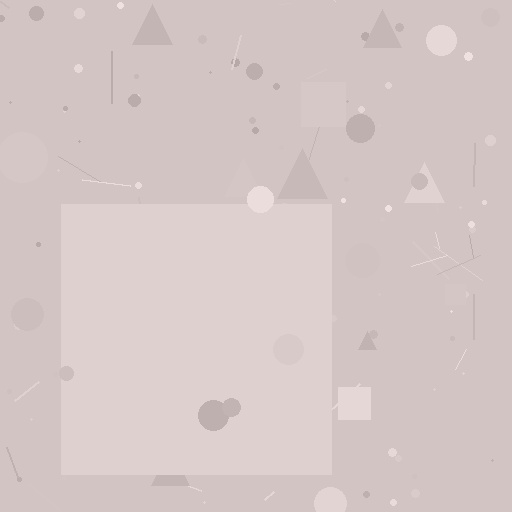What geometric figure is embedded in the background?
A square is embedded in the background.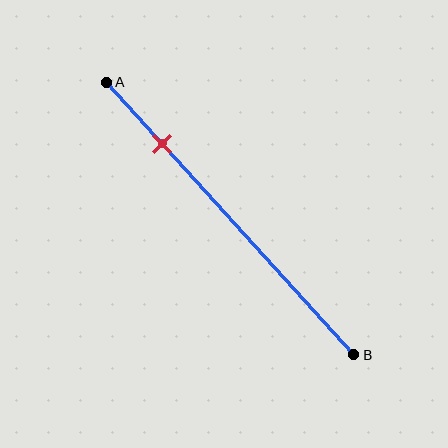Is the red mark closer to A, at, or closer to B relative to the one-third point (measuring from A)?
The red mark is closer to point A than the one-third point of segment AB.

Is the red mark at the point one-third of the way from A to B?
No, the mark is at about 20% from A, not at the 33% one-third point.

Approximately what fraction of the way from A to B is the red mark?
The red mark is approximately 20% of the way from A to B.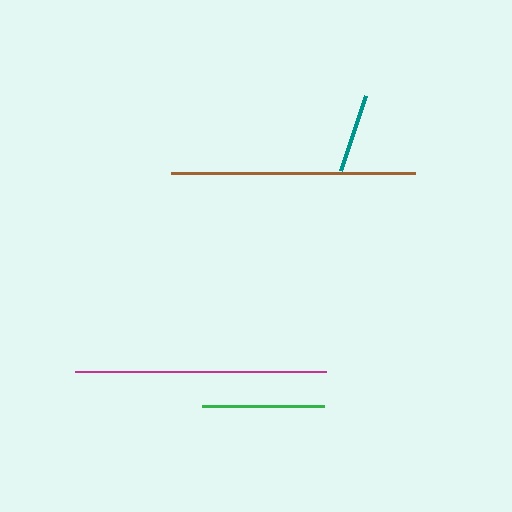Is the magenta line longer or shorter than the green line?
The magenta line is longer than the green line.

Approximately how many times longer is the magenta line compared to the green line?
The magenta line is approximately 2.1 times the length of the green line.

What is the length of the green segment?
The green segment is approximately 122 pixels long.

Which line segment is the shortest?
The teal line is the shortest at approximately 80 pixels.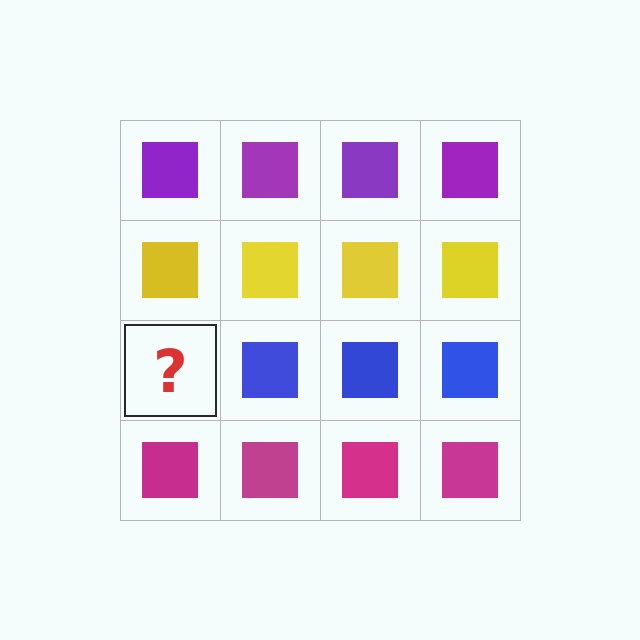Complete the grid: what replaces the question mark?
The question mark should be replaced with a blue square.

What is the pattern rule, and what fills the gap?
The rule is that each row has a consistent color. The gap should be filled with a blue square.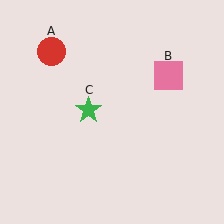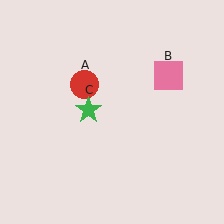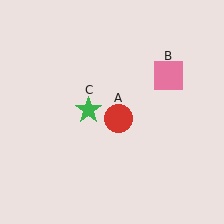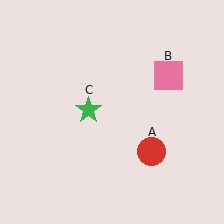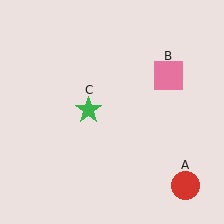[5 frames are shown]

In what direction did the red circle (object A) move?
The red circle (object A) moved down and to the right.